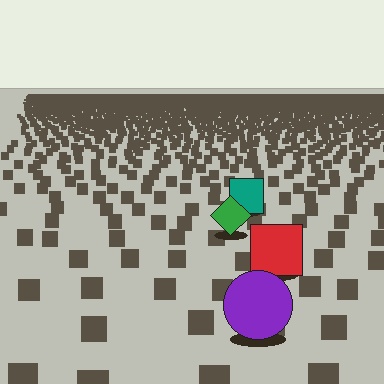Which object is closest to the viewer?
The purple circle is closest. The texture marks near it are larger and more spread out.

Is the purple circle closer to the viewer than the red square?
Yes. The purple circle is closer — you can tell from the texture gradient: the ground texture is coarser near it.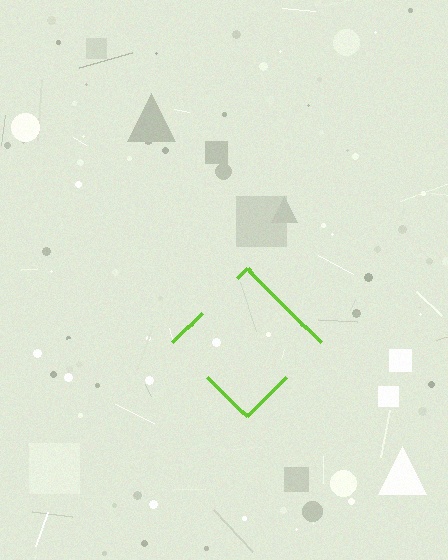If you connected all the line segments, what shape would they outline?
They would outline a diamond.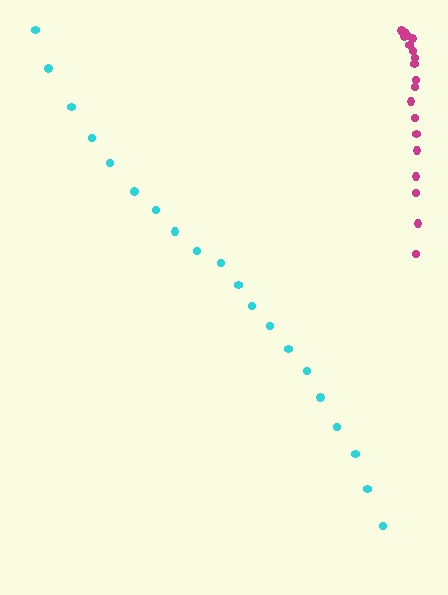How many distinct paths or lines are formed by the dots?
There are 2 distinct paths.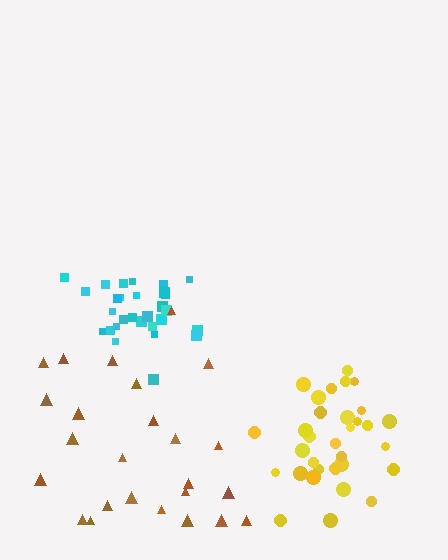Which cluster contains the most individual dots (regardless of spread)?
Yellow (32).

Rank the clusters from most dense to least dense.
cyan, yellow, brown.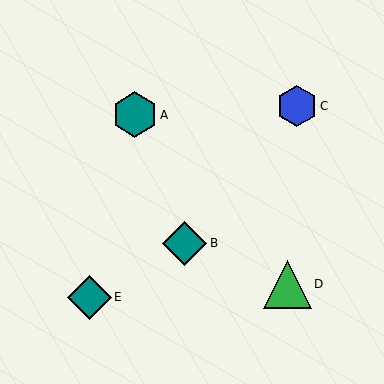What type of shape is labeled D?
Shape D is a green triangle.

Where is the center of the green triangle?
The center of the green triangle is at (287, 284).